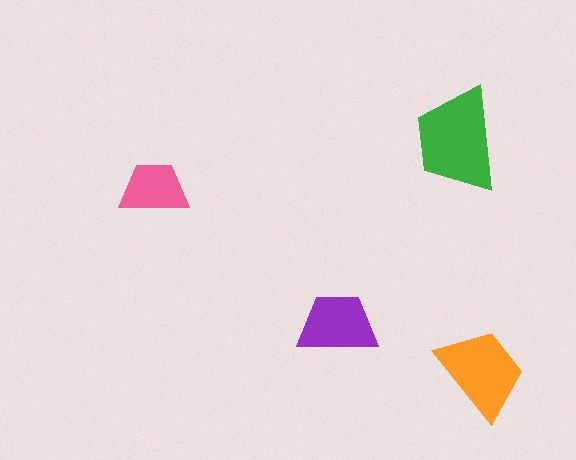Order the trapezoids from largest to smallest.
the green one, the orange one, the purple one, the pink one.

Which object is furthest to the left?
The pink trapezoid is leftmost.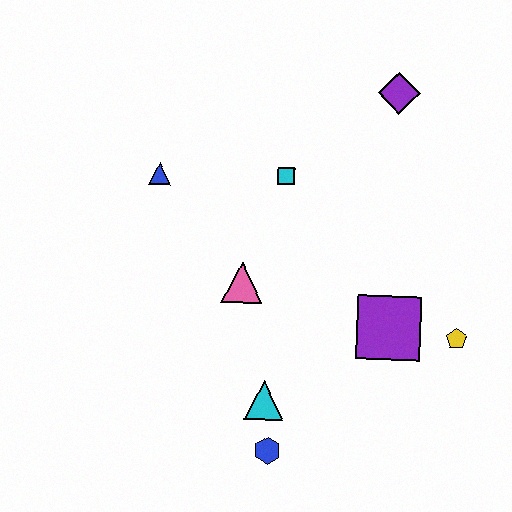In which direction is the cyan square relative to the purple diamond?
The cyan square is to the left of the purple diamond.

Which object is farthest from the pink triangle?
The purple diamond is farthest from the pink triangle.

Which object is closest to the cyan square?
The pink triangle is closest to the cyan square.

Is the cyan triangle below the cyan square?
Yes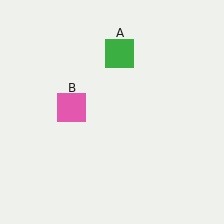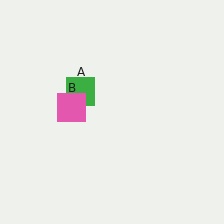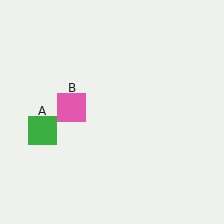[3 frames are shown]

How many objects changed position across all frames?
1 object changed position: green square (object A).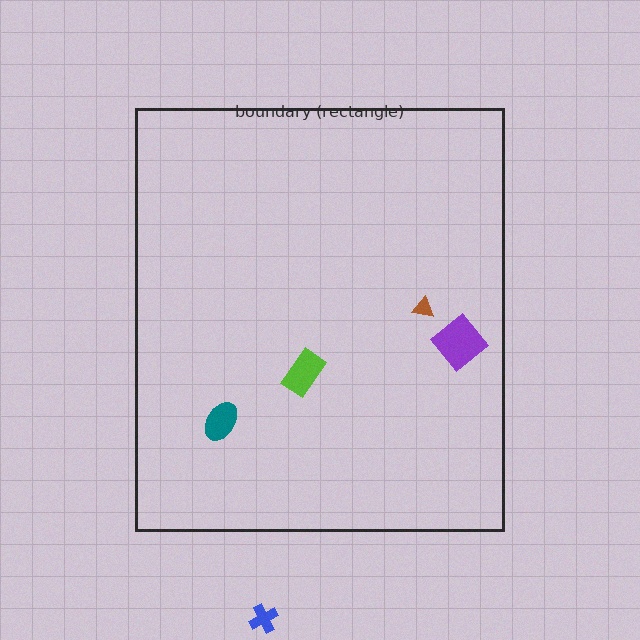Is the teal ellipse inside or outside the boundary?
Inside.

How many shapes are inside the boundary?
4 inside, 1 outside.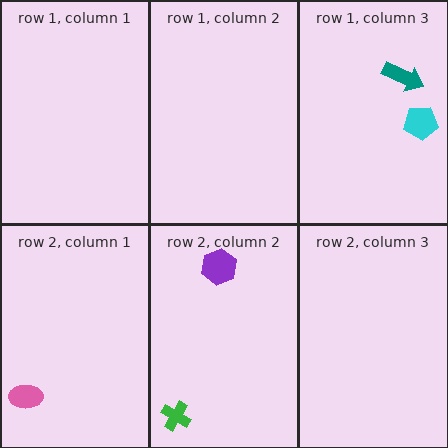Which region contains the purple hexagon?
The row 2, column 2 region.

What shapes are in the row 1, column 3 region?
The teal arrow, the cyan pentagon.